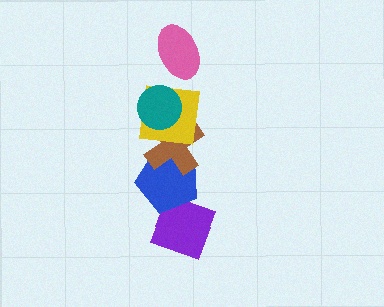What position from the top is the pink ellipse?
The pink ellipse is 1st from the top.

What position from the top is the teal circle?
The teal circle is 2nd from the top.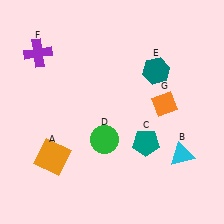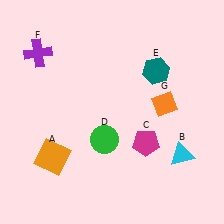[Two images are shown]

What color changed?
The pentagon (C) changed from teal in Image 1 to magenta in Image 2.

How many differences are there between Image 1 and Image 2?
There is 1 difference between the two images.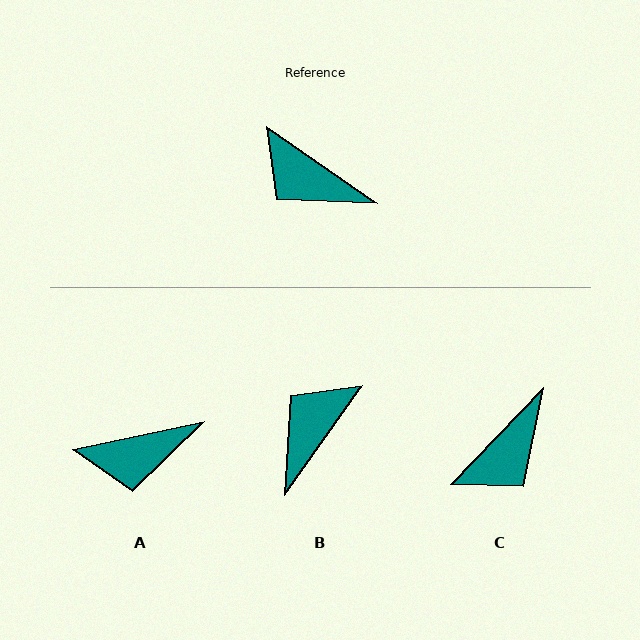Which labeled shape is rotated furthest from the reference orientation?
B, about 91 degrees away.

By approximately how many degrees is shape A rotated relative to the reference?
Approximately 47 degrees counter-clockwise.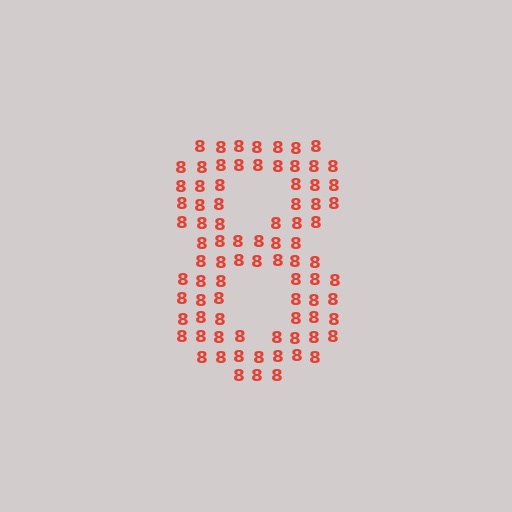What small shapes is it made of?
It is made of small digit 8's.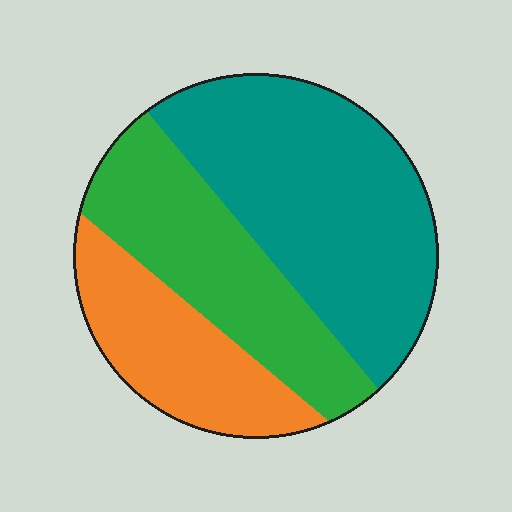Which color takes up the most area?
Teal, at roughly 45%.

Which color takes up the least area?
Orange, at roughly 25%.